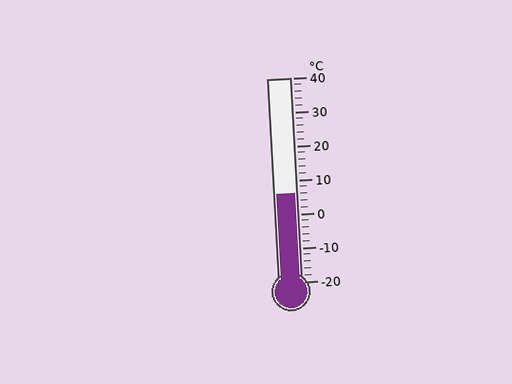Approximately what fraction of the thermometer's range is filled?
The thermometer is filled to approximately 45% of its range.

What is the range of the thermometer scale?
The thermometer scale ranges from -20°C to 40°C.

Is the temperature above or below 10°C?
The temperature is below 10°C.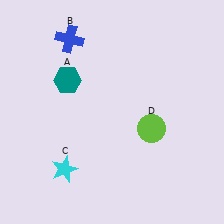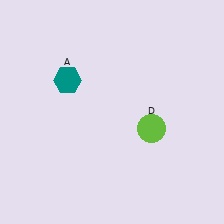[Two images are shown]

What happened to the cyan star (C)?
The cyan star (C) was removed in Image 2. It was in the bottom-left area of Image 1.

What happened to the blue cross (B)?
The blue cross (B) was removed in Image 2. It was in the top-left area of Image 1.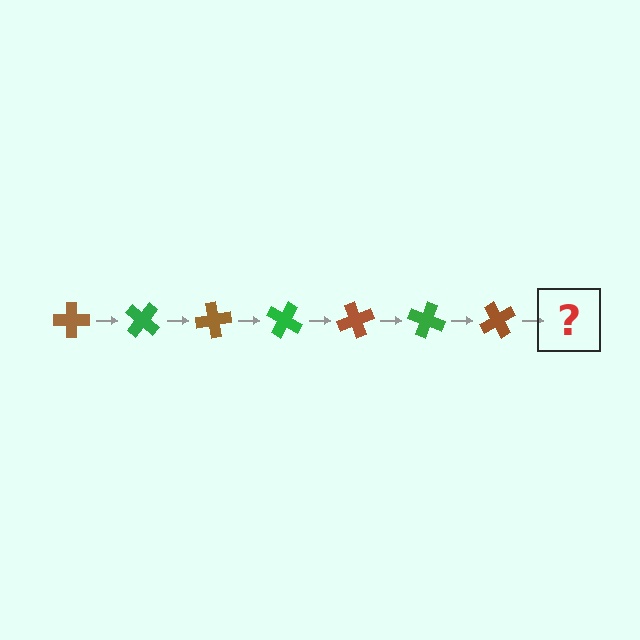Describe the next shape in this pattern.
It should be a green cross, rotated 280 degrees from the start.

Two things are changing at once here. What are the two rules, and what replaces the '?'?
The two rules are that it rotates 40 degrees each step and the color cycles through brown and green. The '?' should be a green cross, rotated 280 degrees from the start.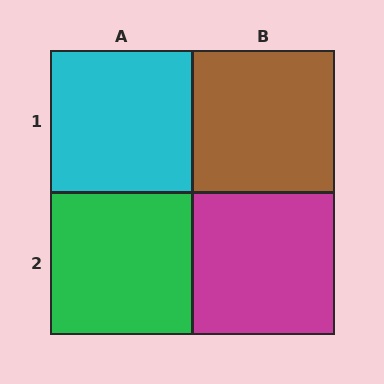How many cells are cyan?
1 cell is cyan.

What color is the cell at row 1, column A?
Cyan.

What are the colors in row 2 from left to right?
Green, magenta.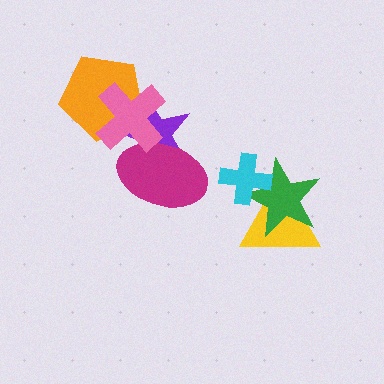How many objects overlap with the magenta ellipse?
2 objects overlap with the magenta ellipse.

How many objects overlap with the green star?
2 objects overlap with the green star.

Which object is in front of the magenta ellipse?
The pink cross is in front of the magenta ellipse.